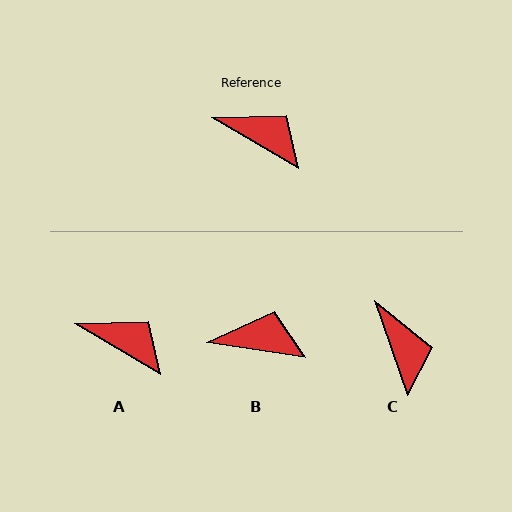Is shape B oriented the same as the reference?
No, it is off by about 22 degrees.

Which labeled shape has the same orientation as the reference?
A.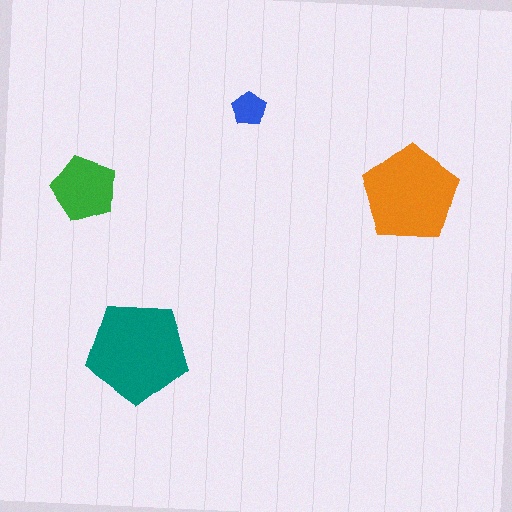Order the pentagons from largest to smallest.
the teal one, the orange one, the green one, the blue one.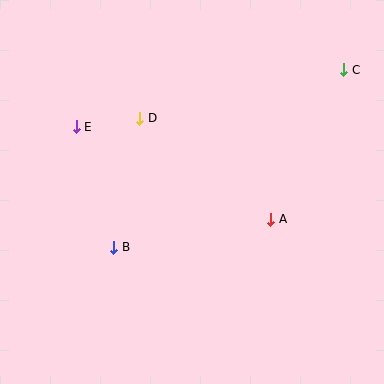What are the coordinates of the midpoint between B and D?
The midpoint between B and D is at (127, 183).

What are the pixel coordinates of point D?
Point D is at (140, 118).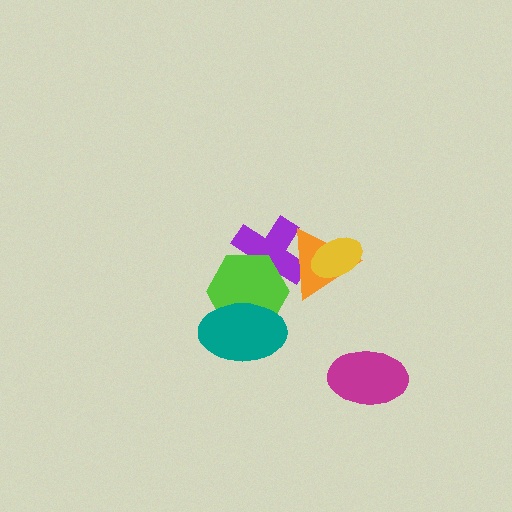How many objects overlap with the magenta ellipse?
0 objects overlap with the magenta ellipse.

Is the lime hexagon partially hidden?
Yes, it is partially covered by another shape.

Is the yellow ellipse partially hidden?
No, no other shape covers it.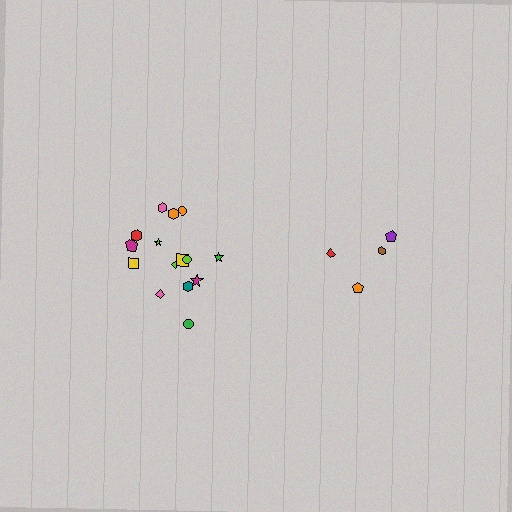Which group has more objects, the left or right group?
The left group.